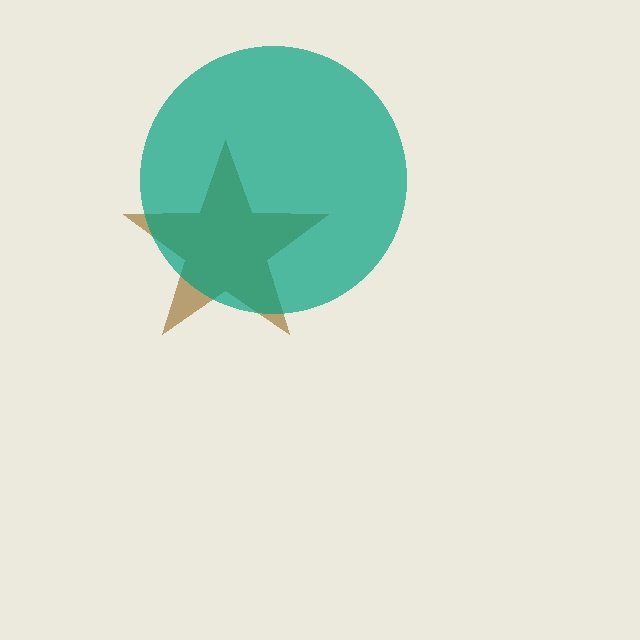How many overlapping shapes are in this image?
There are 2 overlapping shapes in the image.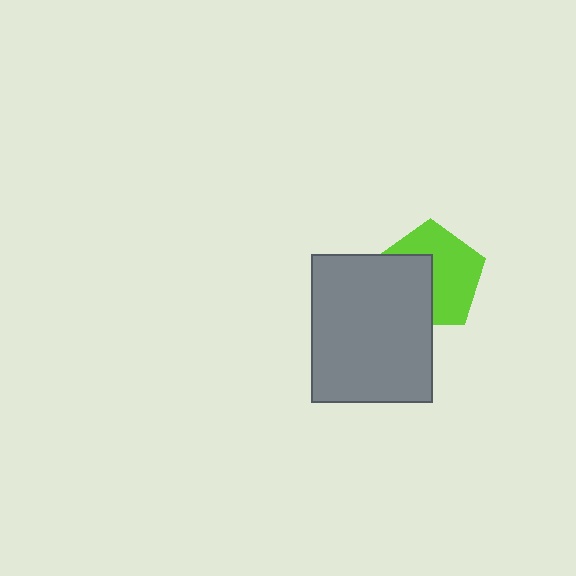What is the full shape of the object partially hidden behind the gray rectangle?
The partially hidden object is a lime pentagon.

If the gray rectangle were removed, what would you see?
You would see the complete lime pentagon.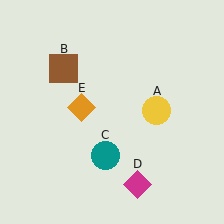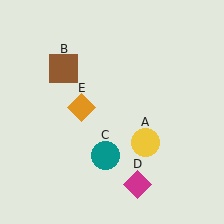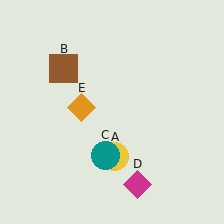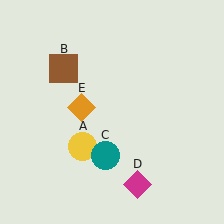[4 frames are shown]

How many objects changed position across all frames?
1 object changed position: yellow circle (object A).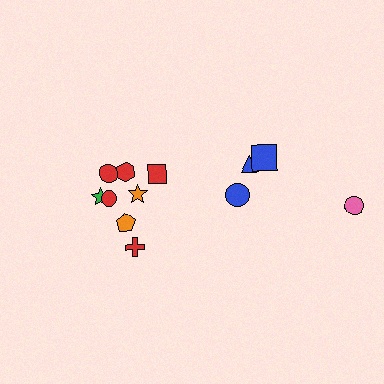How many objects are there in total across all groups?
There are 12 objects.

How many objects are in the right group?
There are 4 objects.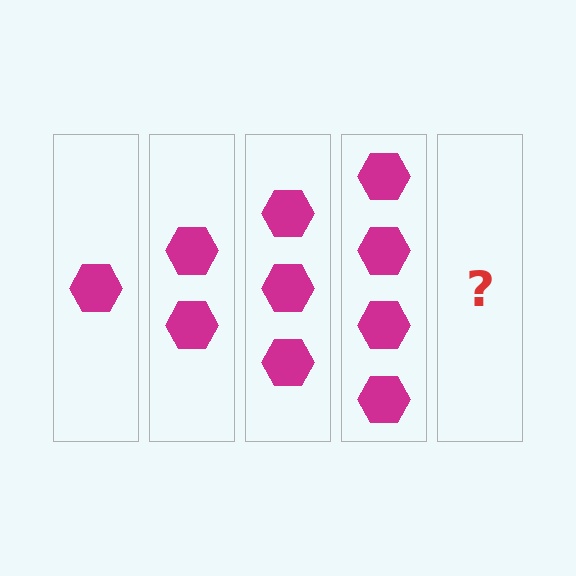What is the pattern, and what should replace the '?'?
The pattern is that each step adds one more hexagon. The '?' should be 5 hexagons.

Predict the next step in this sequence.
The next step is 5 hexagons.